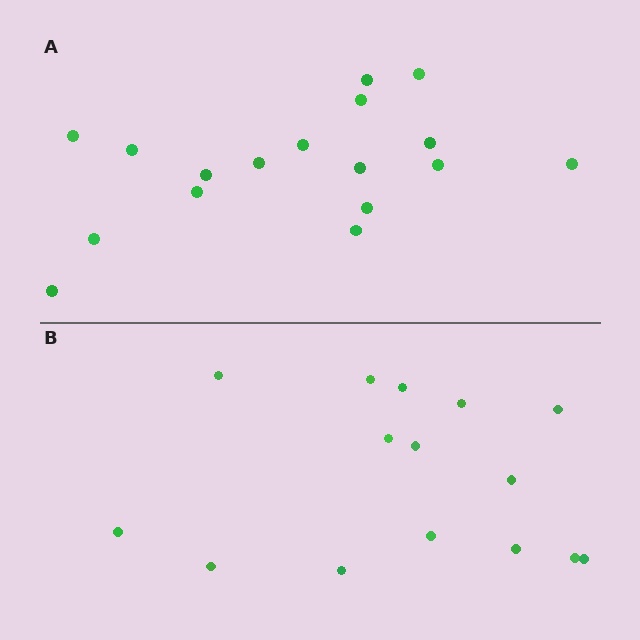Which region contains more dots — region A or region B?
Region A (the top region) has more dots.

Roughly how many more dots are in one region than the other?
Region A has just a few more — roughly 2 or 3 more dots than region B.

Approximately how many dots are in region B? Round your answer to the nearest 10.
About 20 dots. (The exact count is 15, which rounds to 20.)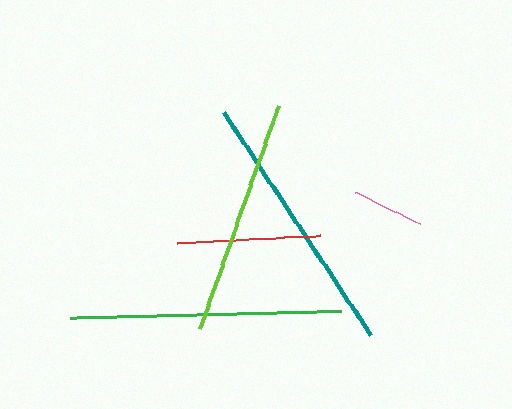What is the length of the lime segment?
The lime segment is approximately 236 pixels long.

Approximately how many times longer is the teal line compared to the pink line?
The teal line is approximately 3.7 times the length of the pink line.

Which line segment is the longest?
The green line is the longest at approximately 271 pixels.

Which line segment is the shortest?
The pink line is the shortest at approximately 72 pixels.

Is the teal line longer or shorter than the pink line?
The teal line is longer than the pink line.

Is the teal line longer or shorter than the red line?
The teal line is longer than the red line.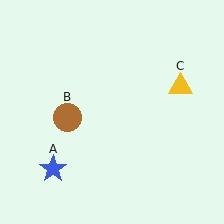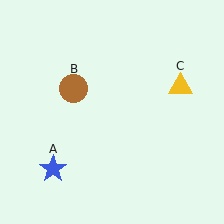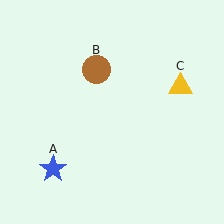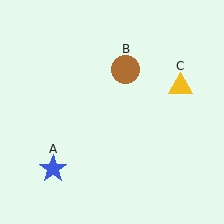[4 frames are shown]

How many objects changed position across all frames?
1 object changed position: brown circle (object B).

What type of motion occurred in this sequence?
The brown circle (object B) rotated clockwise around the center of the scene.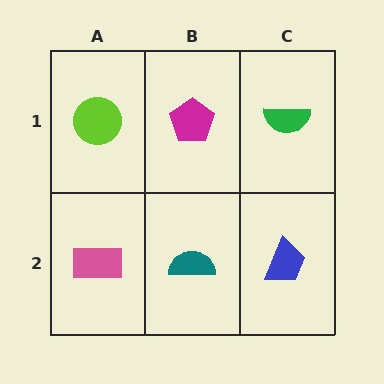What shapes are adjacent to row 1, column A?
A pink rectangle (row 2, column A), a magenta pentagon (row 1, column B).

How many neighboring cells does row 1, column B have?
3.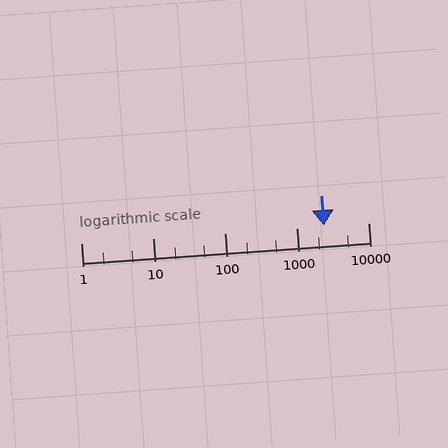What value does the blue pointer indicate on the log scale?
The pointer indicates approximately 2400.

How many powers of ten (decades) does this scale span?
The scale spans 4 decades, from 1 to 10000.